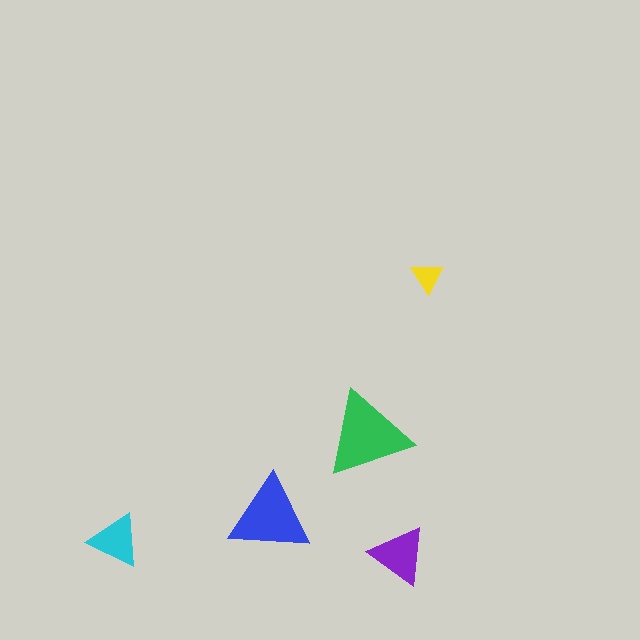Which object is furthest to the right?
The yellow triangle is rightmost.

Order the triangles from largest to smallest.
the green one, the blue one, the purple one, the cyan one, the yellow one.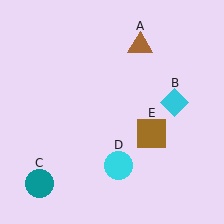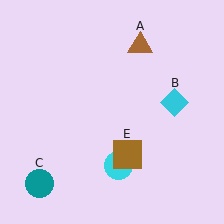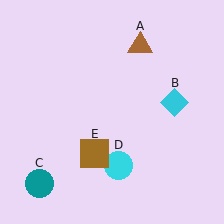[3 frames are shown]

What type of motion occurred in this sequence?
The brown square (object E) rotated clockwise around the center of the scene.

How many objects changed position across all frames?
1 object changed position: brown square (object E).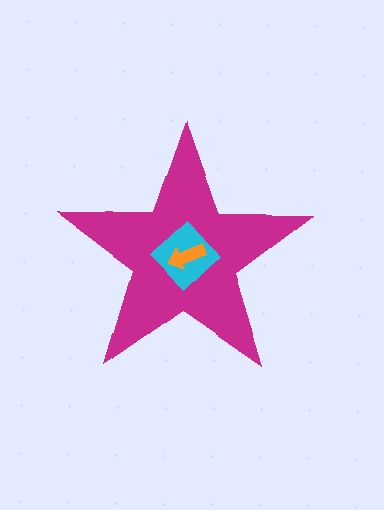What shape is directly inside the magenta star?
The cyan diamond.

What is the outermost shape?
The magenta star.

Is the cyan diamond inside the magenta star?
Yes.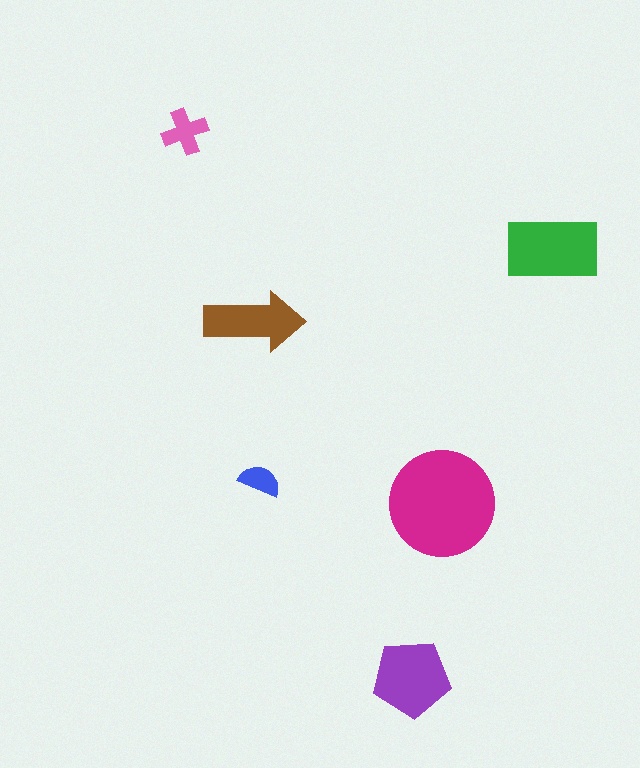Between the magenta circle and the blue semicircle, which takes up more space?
The magenta circle.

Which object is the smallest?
The blue semicircle.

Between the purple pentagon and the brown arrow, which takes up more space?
The purple pentagon.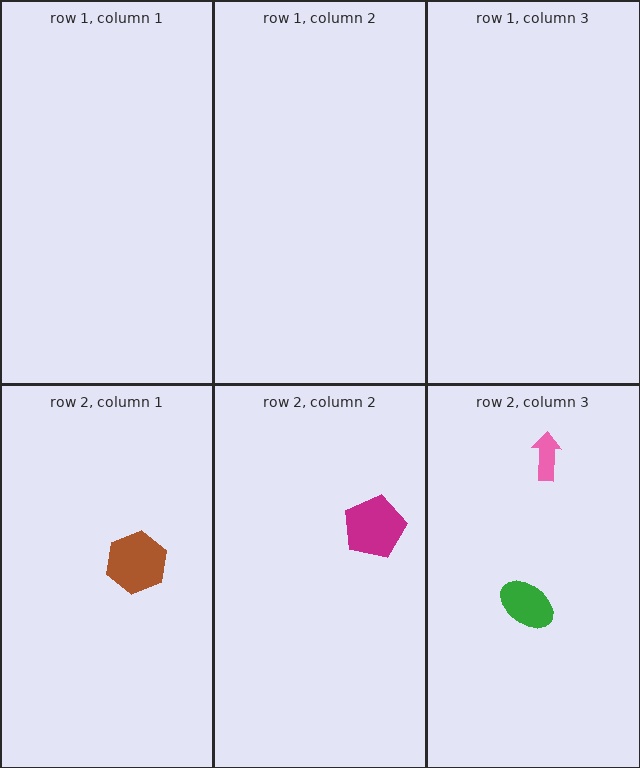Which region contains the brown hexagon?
The row 2, column 1 region.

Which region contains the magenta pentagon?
The row 2, column 2 region.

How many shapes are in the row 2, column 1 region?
1.